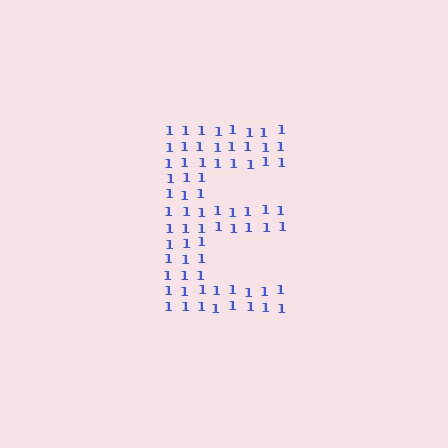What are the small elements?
The small elements are digit 1's.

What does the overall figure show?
The overall figure shows the letter E.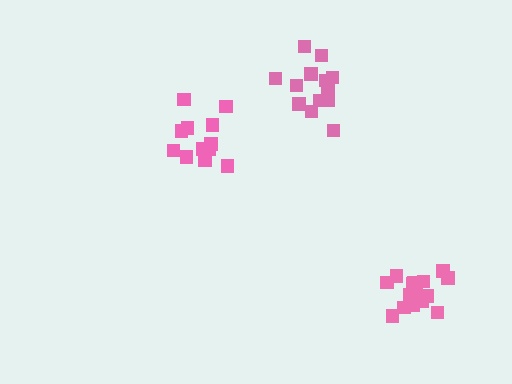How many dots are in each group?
Group 1: 16 dots, Group 2: 13 dots, Group 3: 12 dots (41 total).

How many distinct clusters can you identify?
There are 3 distinct clusters.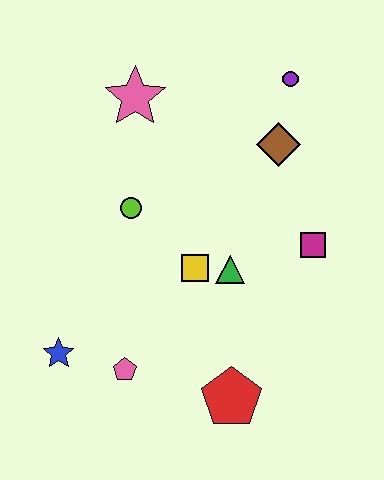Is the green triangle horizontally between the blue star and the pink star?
No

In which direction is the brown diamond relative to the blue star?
The brown diamond is to the right of the blue star.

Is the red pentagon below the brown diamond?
Yes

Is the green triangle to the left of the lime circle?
No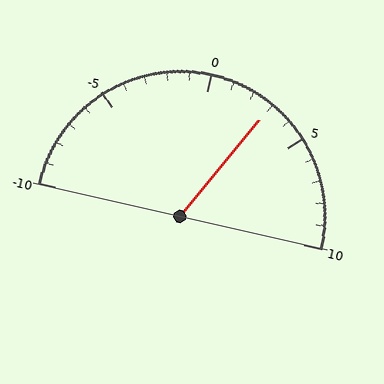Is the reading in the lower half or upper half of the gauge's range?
The reading is in the upper half of the range (-10 to 10).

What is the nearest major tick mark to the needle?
The nearest major tick mark is 5.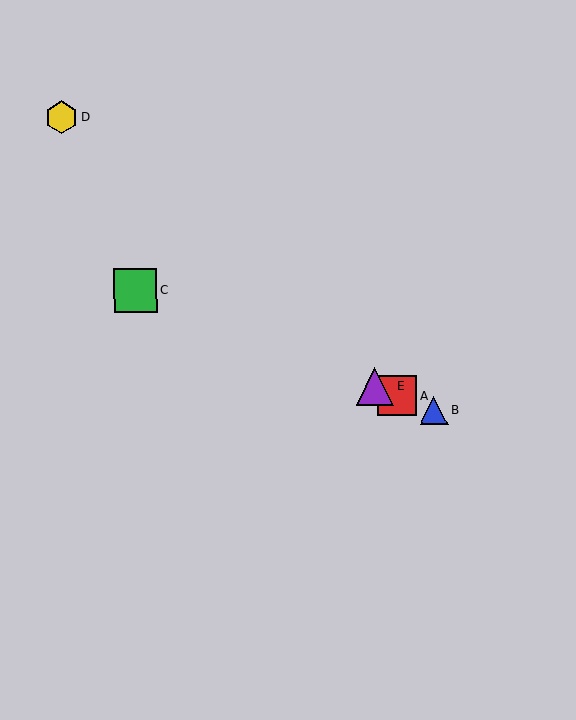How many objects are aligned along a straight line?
4 objects (A, B, C, E) are aligned along a straight line.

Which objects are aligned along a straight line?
Objects A, B, C, E are aligned along a straight line.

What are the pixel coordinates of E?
Object E is at (375, 387).